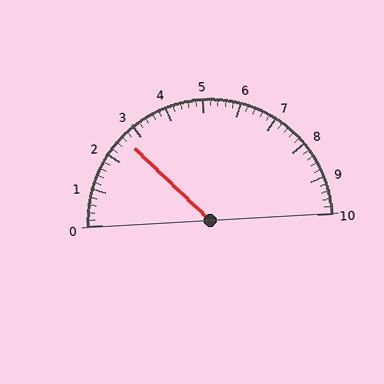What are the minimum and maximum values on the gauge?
The gauge ranges from 0 to 10.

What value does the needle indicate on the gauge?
The needle indicates approximately 2.6.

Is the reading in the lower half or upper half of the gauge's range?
The reading is in the lower half of the range (0 to 10).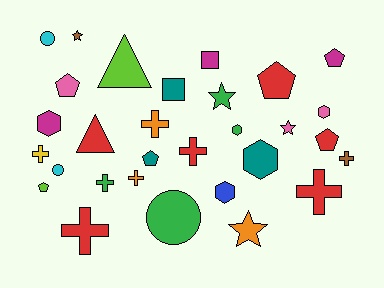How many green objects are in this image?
There are 4 green objects.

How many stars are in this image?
There are 4 stars.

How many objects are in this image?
There are 30 objects.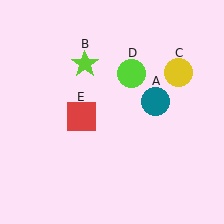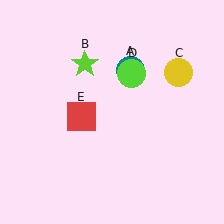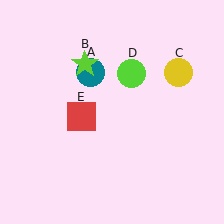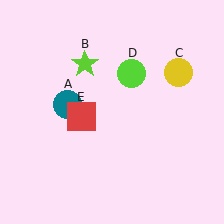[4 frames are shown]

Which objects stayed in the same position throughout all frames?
Lime star (object B) and yellow circle (object C) and lime circle (object D) and red square (object E) remained stationary.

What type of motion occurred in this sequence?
The teal circle (object A) rotated counterclockwise around the center of the scene.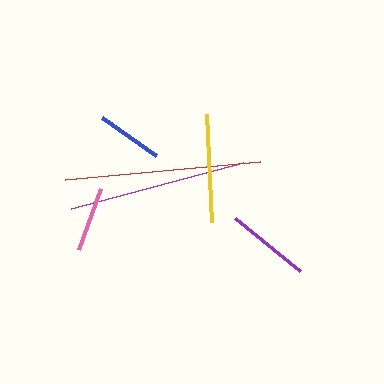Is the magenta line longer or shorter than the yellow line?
The magenta line is longer than the yellow line.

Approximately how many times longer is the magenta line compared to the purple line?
The magenta line is approximately 2.1 times the length of the purple line.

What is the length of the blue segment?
The blue segment is approximately 66 pixels long.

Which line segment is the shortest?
The pink line is the shortest at approximately 65 pixels.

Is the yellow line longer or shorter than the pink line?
The yellow line is longer than the pink line.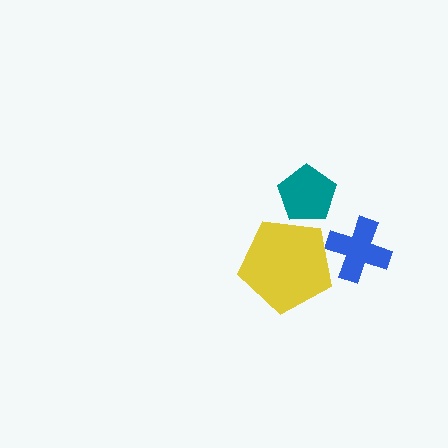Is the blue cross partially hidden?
Yes, it is partially covered by another shape.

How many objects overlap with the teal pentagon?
0 objects overlap with the teal pentagon.